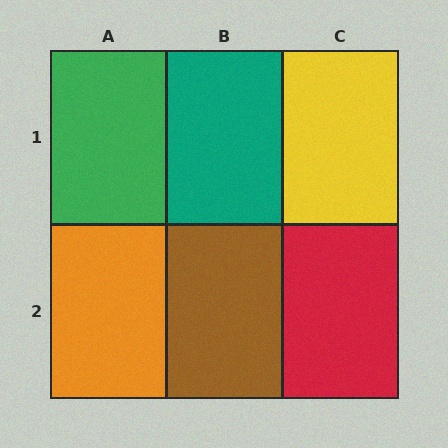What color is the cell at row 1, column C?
Yellow.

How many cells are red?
1 cell is red.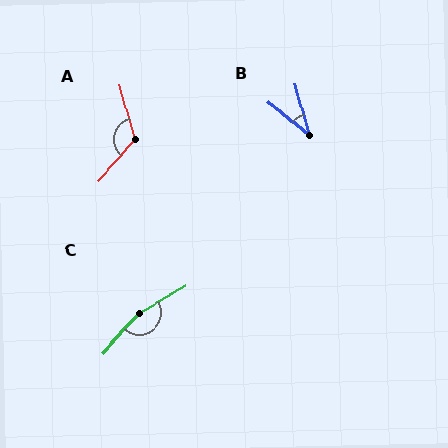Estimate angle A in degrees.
Approximately 122 degrees.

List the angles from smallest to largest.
B (35°), A (122°), C (162°).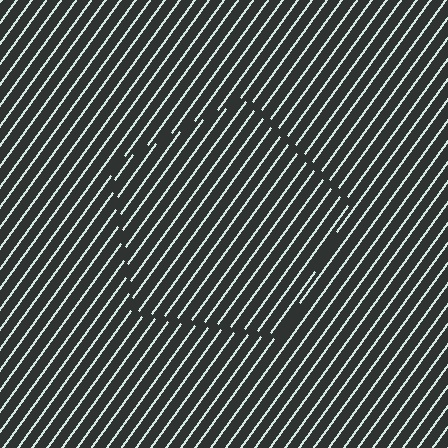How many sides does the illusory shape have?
5 sides — the line-ends trace a pentagon.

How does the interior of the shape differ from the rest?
The interior of the shape contains the same grating, shifted by half a period — the contour is defined by the phase discontinuity where line-ends from the inner and outer gratings abut.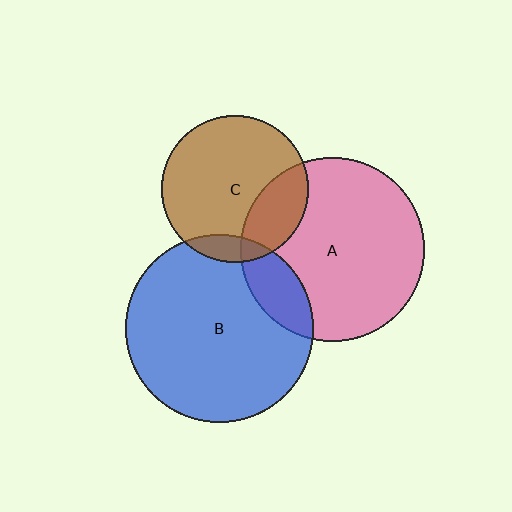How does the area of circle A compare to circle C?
Approximately 1.6 times.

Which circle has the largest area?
Circle B (blue).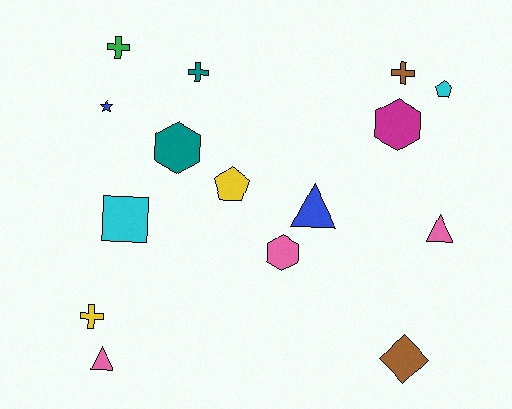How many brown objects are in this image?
There are 2 brown objects.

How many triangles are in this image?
There are 3 triangles.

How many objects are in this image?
There are 15 objects.